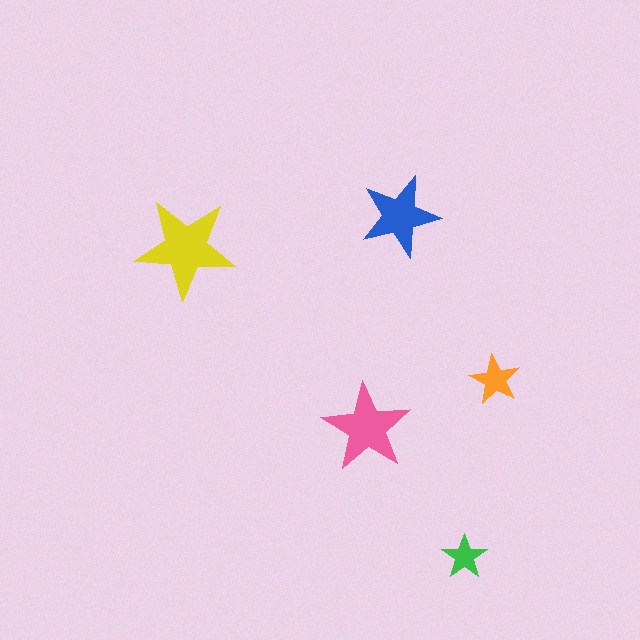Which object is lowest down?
The green star is bottommost.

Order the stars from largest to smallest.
the yellow one, the pink one, the blue one, the orange one, the green one.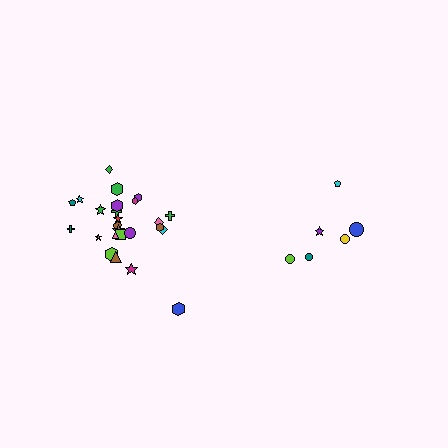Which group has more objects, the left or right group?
The left group.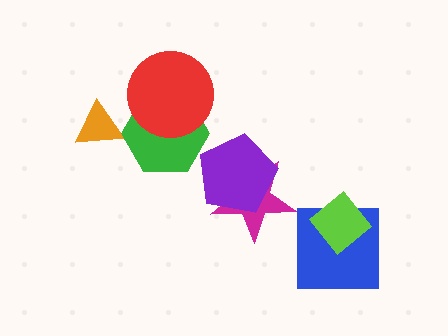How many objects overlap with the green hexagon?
1 object overlaps with the green hexagon.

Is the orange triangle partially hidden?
No, no other shape covers it.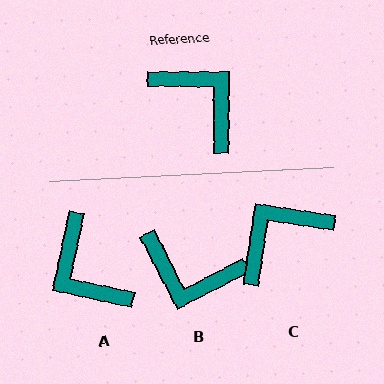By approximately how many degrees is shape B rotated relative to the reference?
Approximately 153 degrees clockwise.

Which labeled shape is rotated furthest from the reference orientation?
A, about 168 degrees away.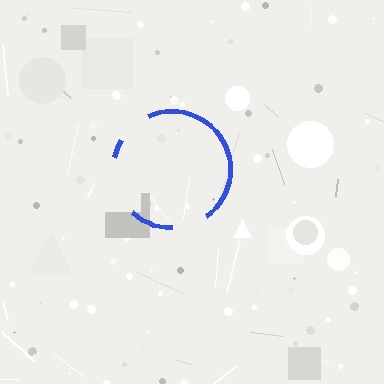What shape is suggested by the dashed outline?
The dashed outline suggests a circle.